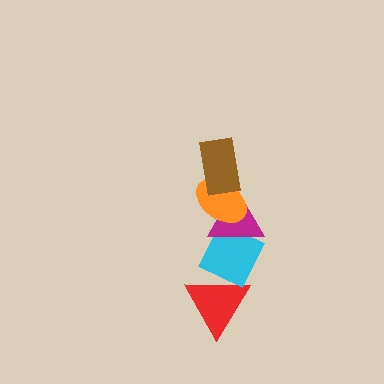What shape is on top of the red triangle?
The cyan diamond is on top of the red triangle.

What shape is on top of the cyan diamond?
The magenta triangle is on top of the cyan diamond.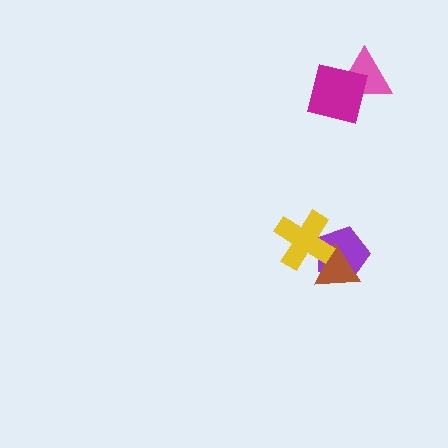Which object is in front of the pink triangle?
The magenta square is in front of the pink triangle.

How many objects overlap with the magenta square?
1 object overlaps with the magenta square.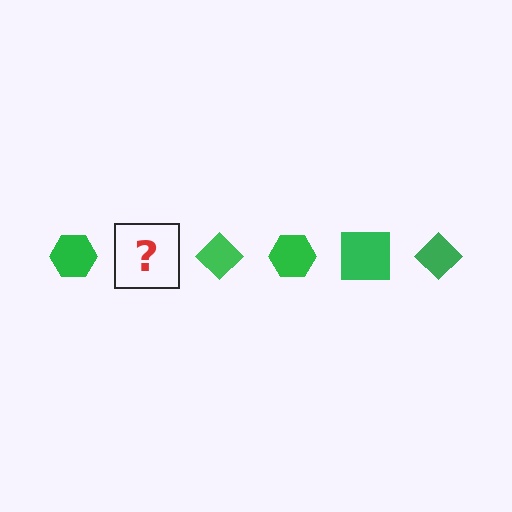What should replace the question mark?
The question mark should be replaced with a green square.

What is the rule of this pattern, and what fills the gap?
The rule is that the pattern cycles through hexagon, square, diamond shapes in green. The gap should be filled with a green square.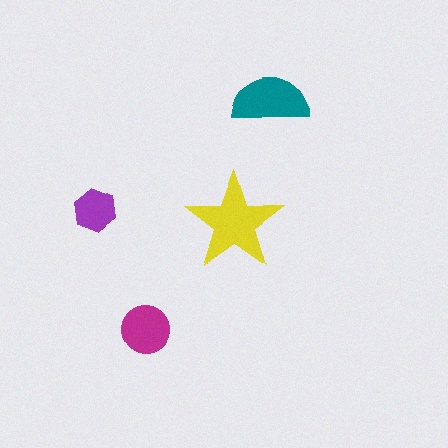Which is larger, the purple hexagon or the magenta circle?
The magenta circle.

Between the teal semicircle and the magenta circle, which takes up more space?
The teal semicircle.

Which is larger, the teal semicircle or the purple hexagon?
The teal semicircle.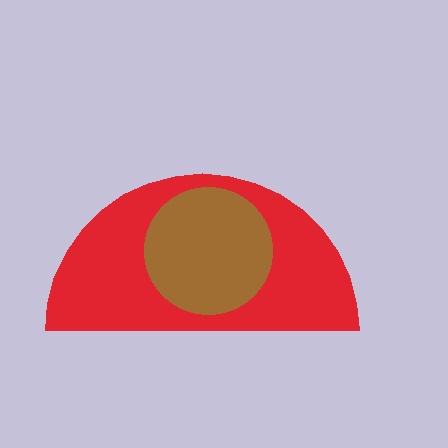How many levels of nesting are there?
2.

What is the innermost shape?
The brown circle.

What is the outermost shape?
The red semicircle.